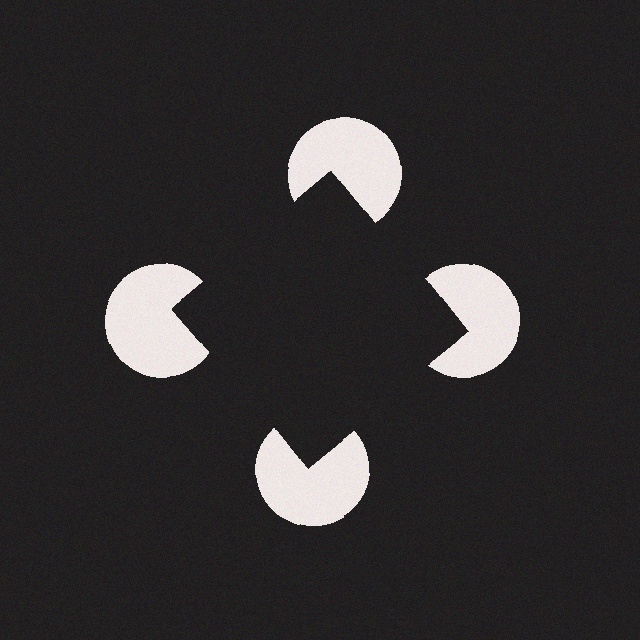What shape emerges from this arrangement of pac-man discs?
An illusory square — its edges are inferred from the aligned wedge cuts in the pac-man discs, not physically drawn.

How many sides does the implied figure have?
4 sides.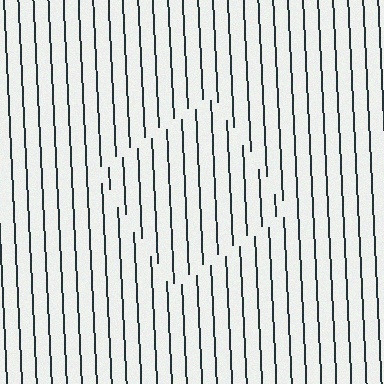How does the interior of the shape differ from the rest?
The interior of the shape contains the same grating, shifted by half a period — the contour is defined by the phase discontinuity where line-ends from the inner and outer gratings abut.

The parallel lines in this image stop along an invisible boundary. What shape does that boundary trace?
An illusory square. The interior of the shape contains the same grating, shifted by half a period — the contour is defined by the phase discontinuity where line-ends from the inner and outer gratings abut.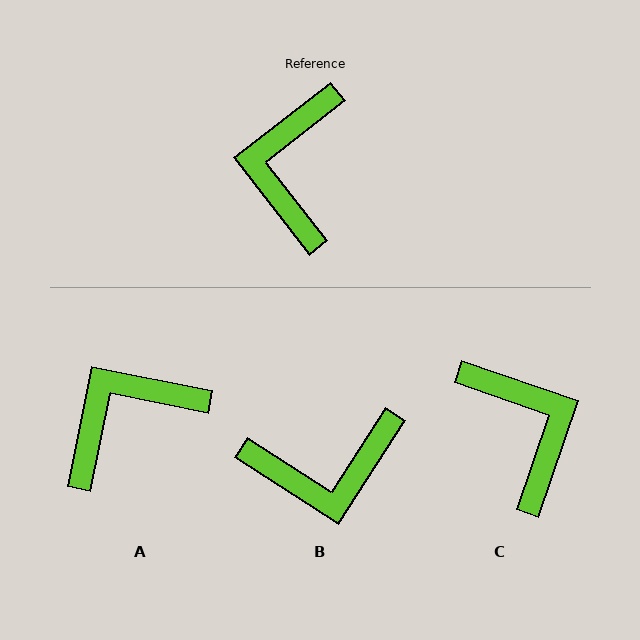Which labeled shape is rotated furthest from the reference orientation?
C, about 147 degrees away.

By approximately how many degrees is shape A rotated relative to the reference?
Approximately 49 degrees clockwise.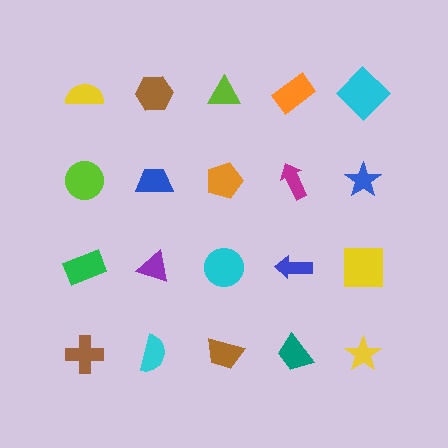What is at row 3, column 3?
A cyan circle.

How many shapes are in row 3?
5 shapes.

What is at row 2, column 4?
A magenta arrow.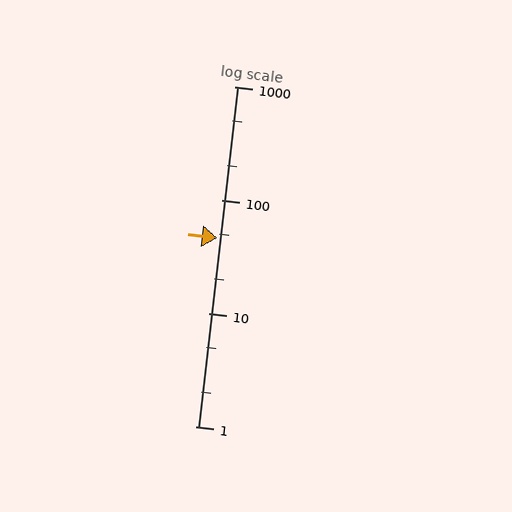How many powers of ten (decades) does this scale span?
The scale spans 3 decades, from 1 to 1000.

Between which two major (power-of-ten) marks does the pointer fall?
The pointer is between 10 and 100.